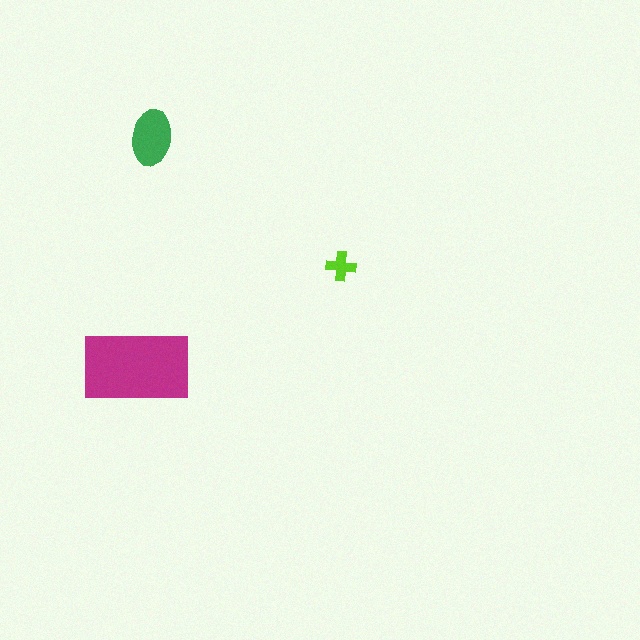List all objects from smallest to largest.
The lime cross, the green ellipse, the magenta rectangle.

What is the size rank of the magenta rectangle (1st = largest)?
1st.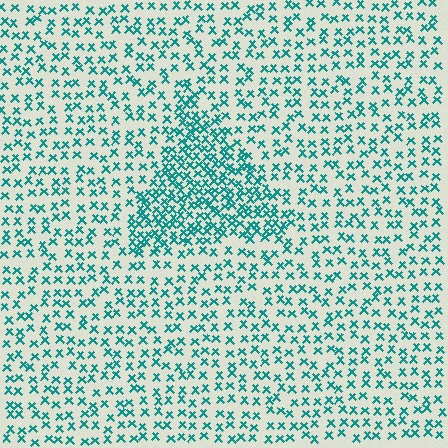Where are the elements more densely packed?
The elements are more densely packed inside the triangle boundary.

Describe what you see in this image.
The image contains small teal elements arranged at two different densities. A triangle-shaped region is visible where the elements are more densely packed than the surrounding area.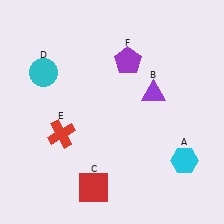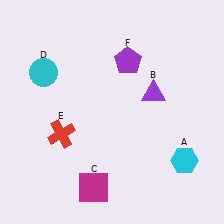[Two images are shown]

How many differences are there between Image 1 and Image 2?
There is 1 difference between the two images.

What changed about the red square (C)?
In Image 1, C is red. In Image 2, it changed to magenta.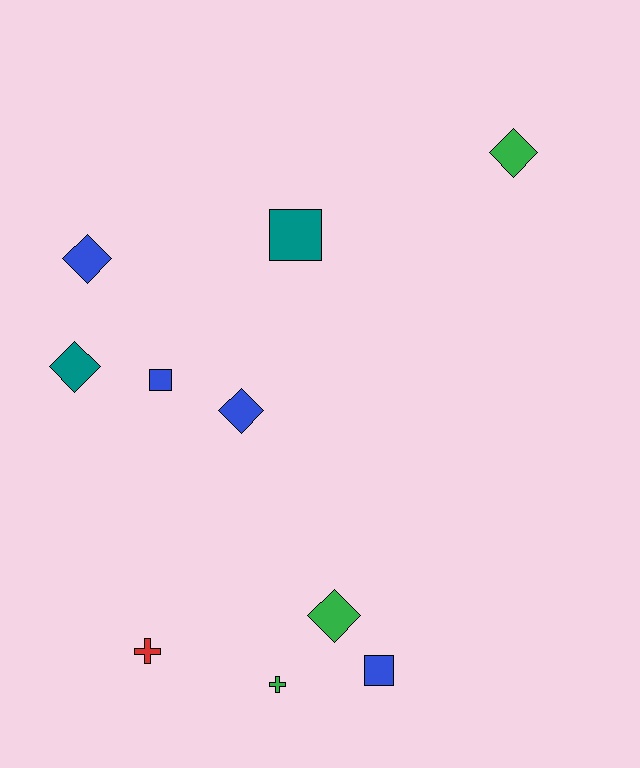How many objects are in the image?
There are 10 objects.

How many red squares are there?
There are no red squares.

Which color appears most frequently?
Blue, with 4 objects.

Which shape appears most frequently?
Diamond, with 5 objects.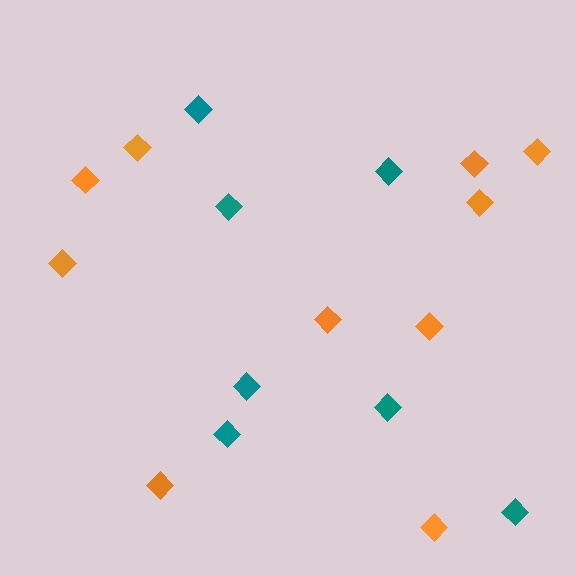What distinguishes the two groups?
There are 2 groups: one group of orange diamonds (10) and one group of teal diamonds (7).